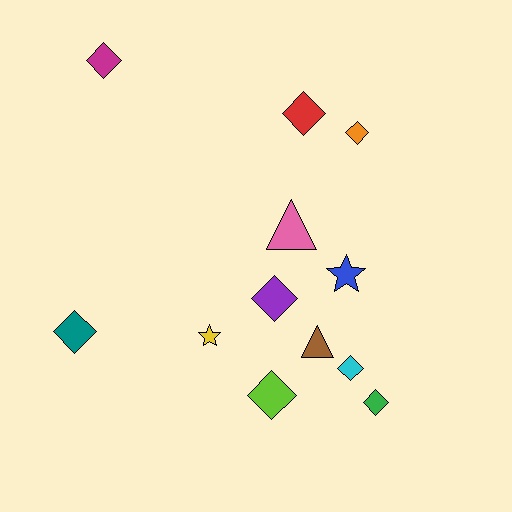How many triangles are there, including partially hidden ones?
There are 2 triangles.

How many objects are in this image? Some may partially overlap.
There are 12 objects.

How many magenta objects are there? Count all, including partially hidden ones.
There is 1 magenta object.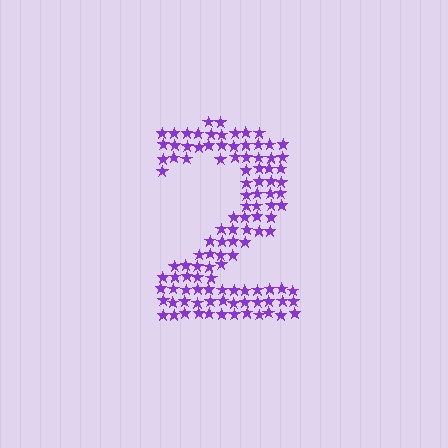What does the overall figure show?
The overall figure shows the digit 2.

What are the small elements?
The small elements are stars.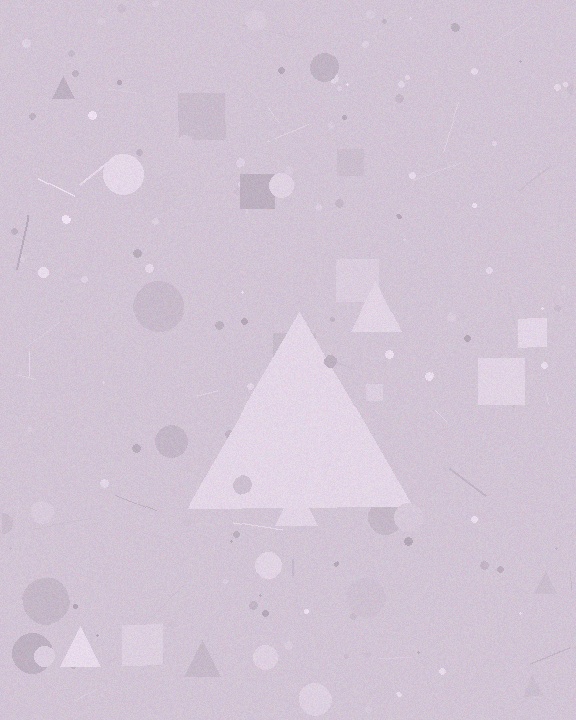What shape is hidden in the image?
A triangle is hidden in the image.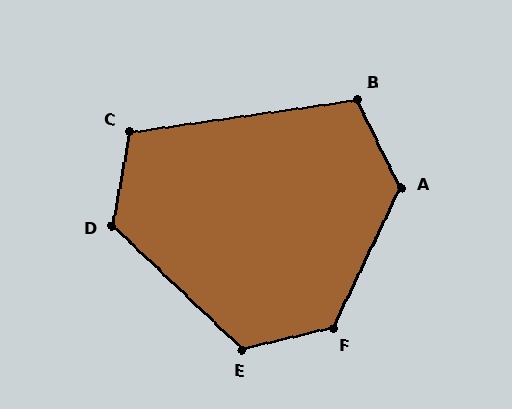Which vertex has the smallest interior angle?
B, at approximately 108 degrees.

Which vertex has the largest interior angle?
F, at approximately 129 degrees.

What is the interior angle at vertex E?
Approximately 123 degrees (obtuse).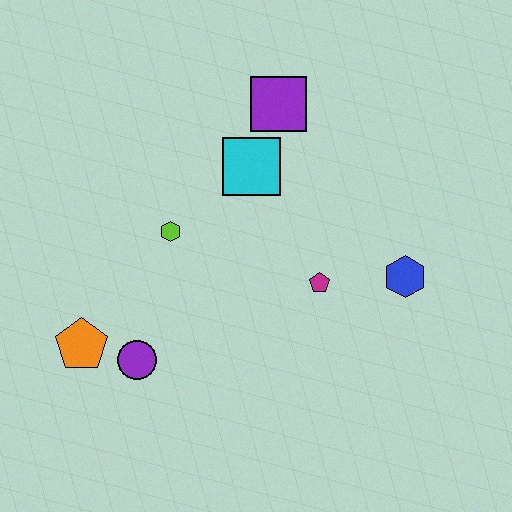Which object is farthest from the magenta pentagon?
The orange pentagon is farthest from the magenta pentagon.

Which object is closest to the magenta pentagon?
The blue hexagon is closest to the magenta pentagon.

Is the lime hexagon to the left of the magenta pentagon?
Yes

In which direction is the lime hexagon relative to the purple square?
The lime hexagon is below the purple square.